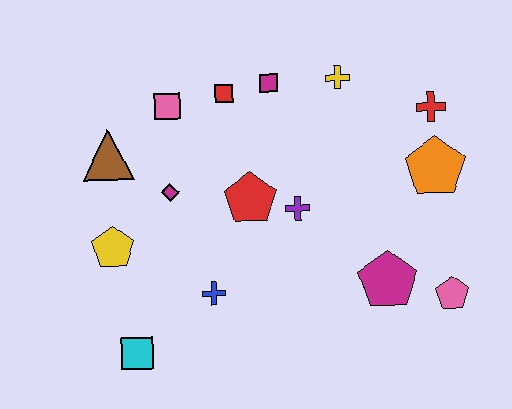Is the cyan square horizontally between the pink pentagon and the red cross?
No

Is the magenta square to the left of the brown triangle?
No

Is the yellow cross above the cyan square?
Yes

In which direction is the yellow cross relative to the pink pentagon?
The yellow cross is above the pink pentagon.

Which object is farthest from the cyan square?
The red cross is farthest from the cyan square.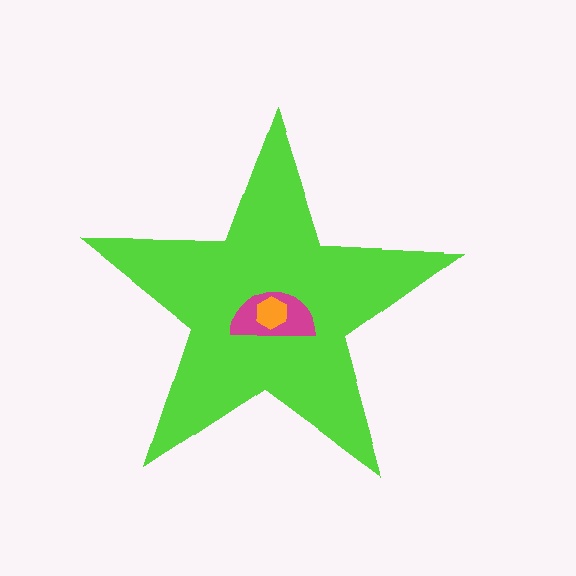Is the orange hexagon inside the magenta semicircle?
Yes.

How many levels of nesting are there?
3.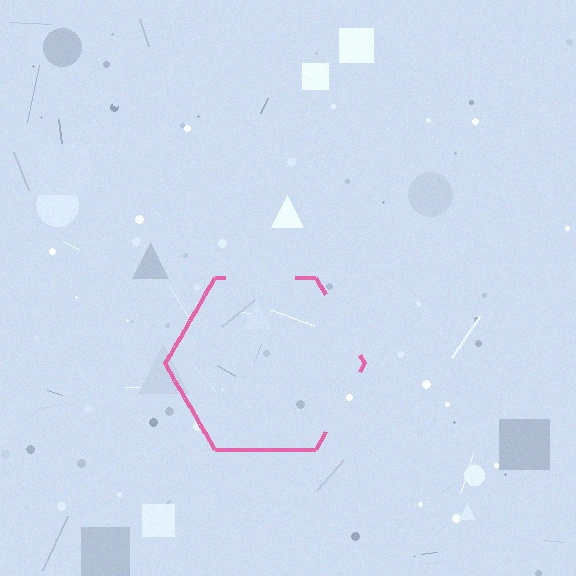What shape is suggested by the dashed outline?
The dashed outline suggests a hexagon.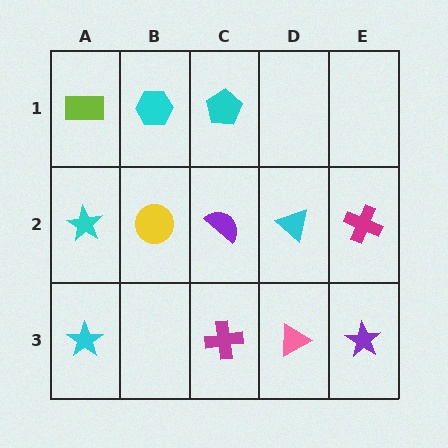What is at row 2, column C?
A purple semicircle.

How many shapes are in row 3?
4 shapes.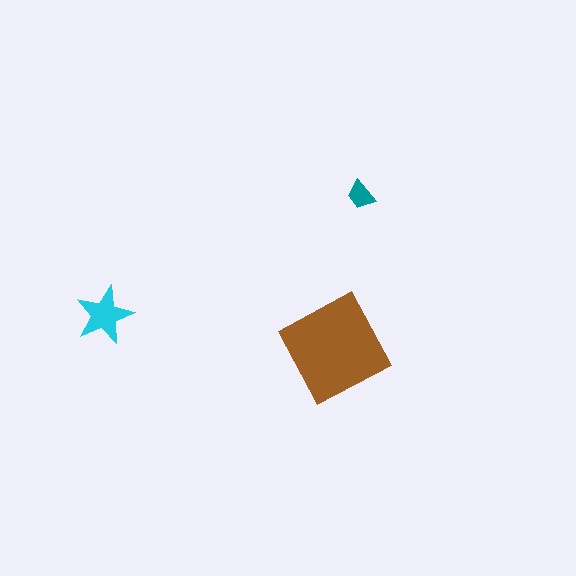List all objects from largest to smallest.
The brown square, the cyan star, the teal trapezoid.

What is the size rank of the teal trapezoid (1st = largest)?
3rd.